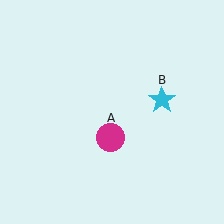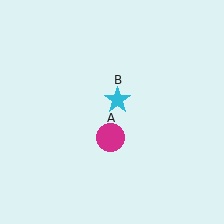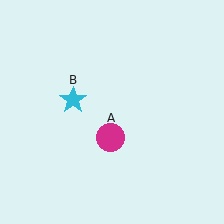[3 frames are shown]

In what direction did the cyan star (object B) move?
The cyan star (object B) moved left.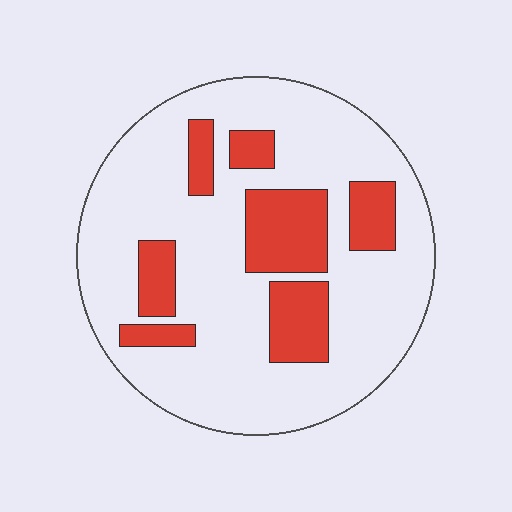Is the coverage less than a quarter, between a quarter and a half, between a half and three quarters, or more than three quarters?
Less than a quarter.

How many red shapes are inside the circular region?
7.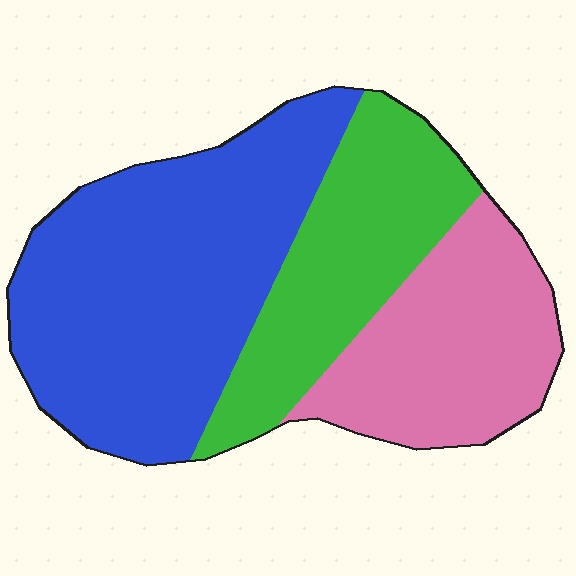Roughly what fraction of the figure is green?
Green takes up between a sixth and a third of the figure.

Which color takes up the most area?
Blue, at roughly 50%.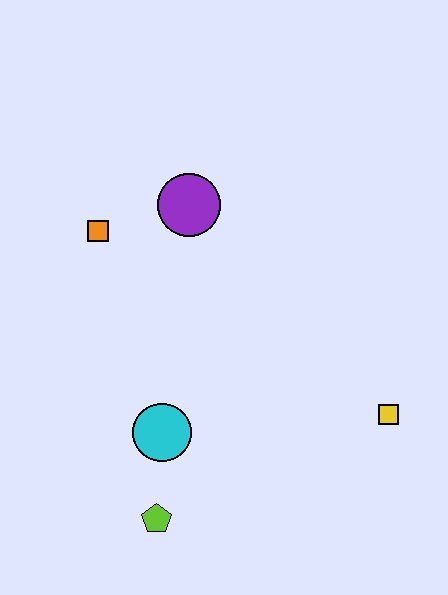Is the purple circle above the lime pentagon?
Yes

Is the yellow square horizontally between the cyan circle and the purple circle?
No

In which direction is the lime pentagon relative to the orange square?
The lime pentagon is below the orange square.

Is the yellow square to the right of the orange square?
Yes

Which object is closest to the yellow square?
The cyan circle is closest to the yellow square.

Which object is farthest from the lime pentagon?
The purple circle is farthest from the lime pentagon.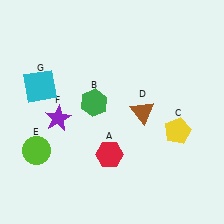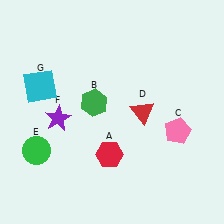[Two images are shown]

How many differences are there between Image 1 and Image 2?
There are 3 differences between the two images.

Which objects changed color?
C changed from yellow to pink. D changed from brown to red. E changed from lime to green.